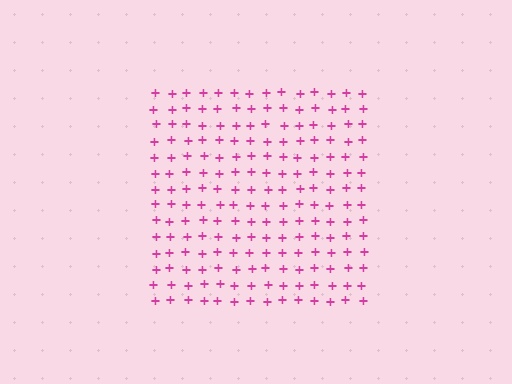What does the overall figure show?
The overall figure shows a square.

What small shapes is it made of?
It is made of small plus signs.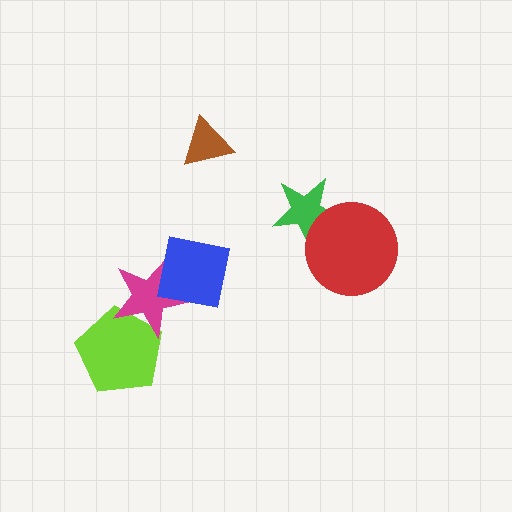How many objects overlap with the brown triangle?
0 objects overlap with the brown triangle.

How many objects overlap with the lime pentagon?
1 object overlaps with the lime pentagon.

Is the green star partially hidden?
Yes, it is partially covered by another shape.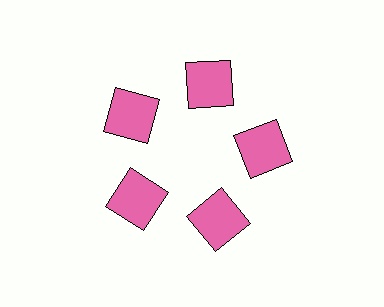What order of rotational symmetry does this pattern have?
This pattern has 5-fold rotational symmetry.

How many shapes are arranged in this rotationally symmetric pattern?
There are 5 shapes, arranged in 5 groups of 1.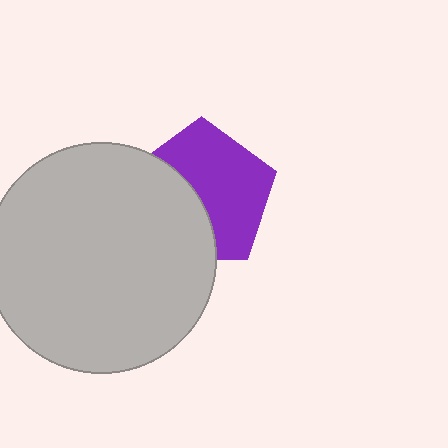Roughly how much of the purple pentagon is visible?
About half of it is visible (roughly 58%).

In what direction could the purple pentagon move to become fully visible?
The purple pentagon could move right. That would shift it out from behind the light gray circle entirely.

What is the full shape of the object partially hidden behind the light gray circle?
The partially hidden object is a purple pentagon.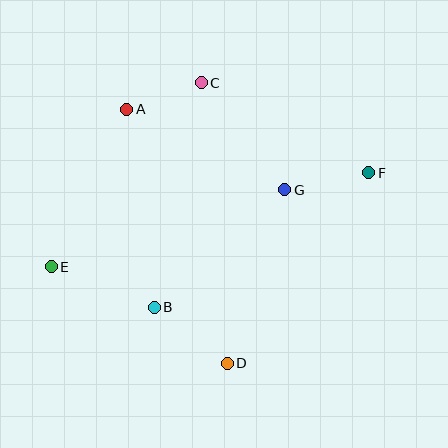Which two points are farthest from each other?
Points E and F are farthest from each other.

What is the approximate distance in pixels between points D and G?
The distance between D and G is approximately 183 pixels.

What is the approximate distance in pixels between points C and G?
The distance between C and G is approximately 136 pixels.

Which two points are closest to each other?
Points A and C are closest to each other.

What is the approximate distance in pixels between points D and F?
The distance between D and F is approximately 237 pixels.